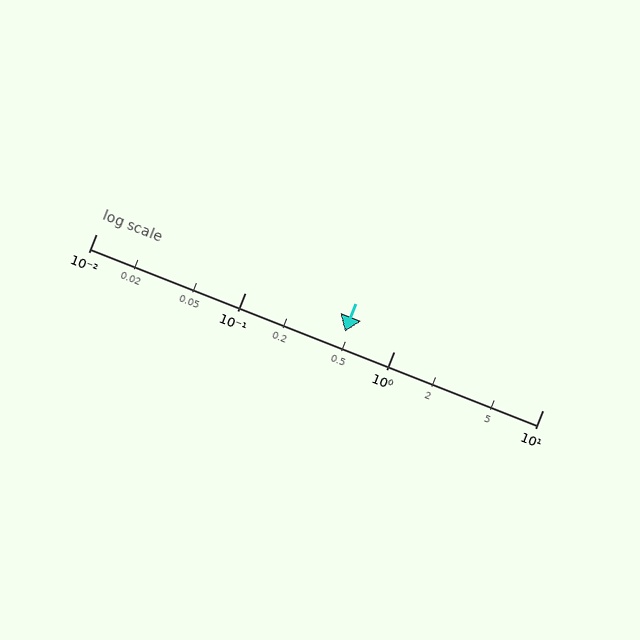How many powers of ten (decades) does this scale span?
The scale spans 3 decades, from 0.01 to 10.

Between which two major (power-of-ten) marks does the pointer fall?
The pointer is between 0.1 and 1.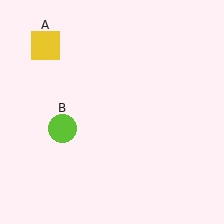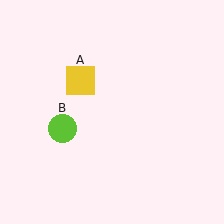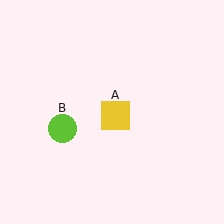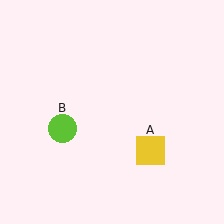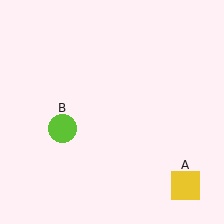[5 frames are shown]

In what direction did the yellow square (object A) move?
The yellow square (object A) moved down and to the right.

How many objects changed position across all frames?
1 object changed position: yellow square (object A).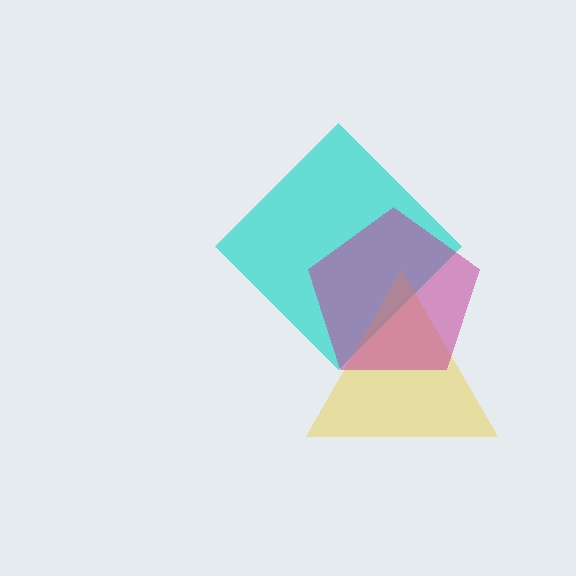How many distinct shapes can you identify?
There are 3 distinct shapes: a cyan diamond, a yellow triangle, a magenta pentagon.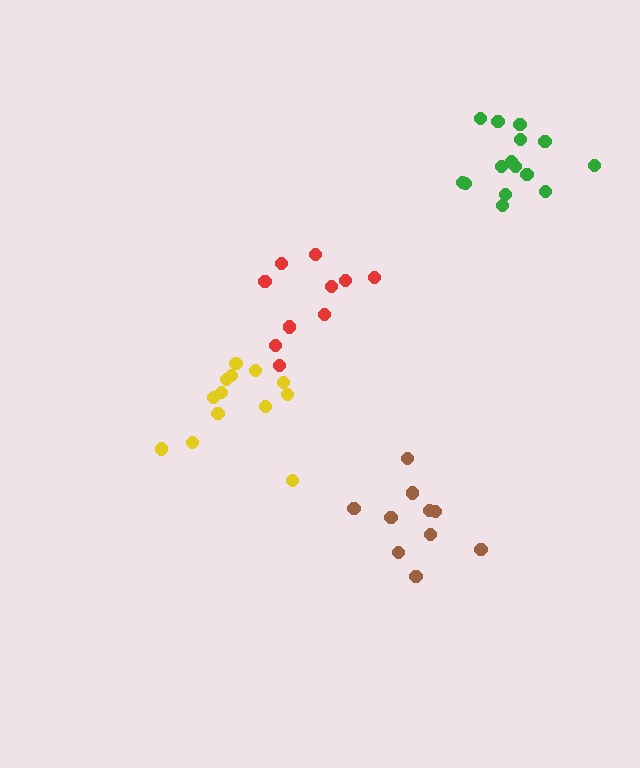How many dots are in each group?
Group 1: 10 dots, Group 2: 15 dots, Group 3: 13 dots, Group 4: 10 dots (48 total).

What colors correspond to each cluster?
The clusters are colored: brown, green, yellow, red.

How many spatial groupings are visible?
There are 4 spatial groupings.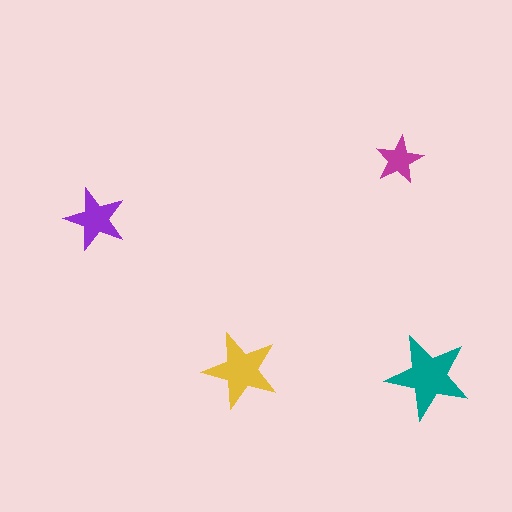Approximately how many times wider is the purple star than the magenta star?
About 1.5 times wider.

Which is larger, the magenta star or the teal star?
The teal one.